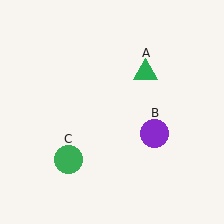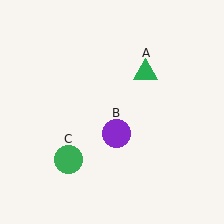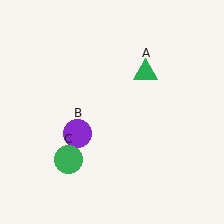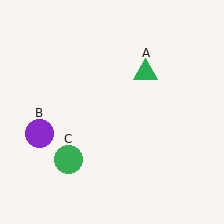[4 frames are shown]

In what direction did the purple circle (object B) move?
The purple circle (object B) moved left.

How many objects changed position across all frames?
1 object changed position: purple circle (object B).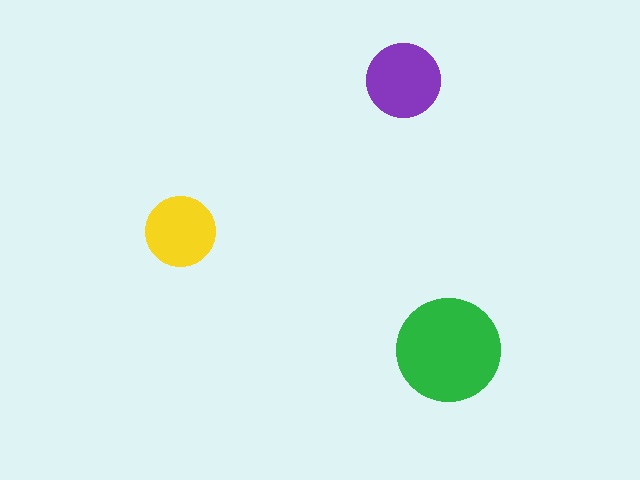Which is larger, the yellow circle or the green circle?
The green one.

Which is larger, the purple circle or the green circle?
The green one.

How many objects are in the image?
There are 3 objects in the image.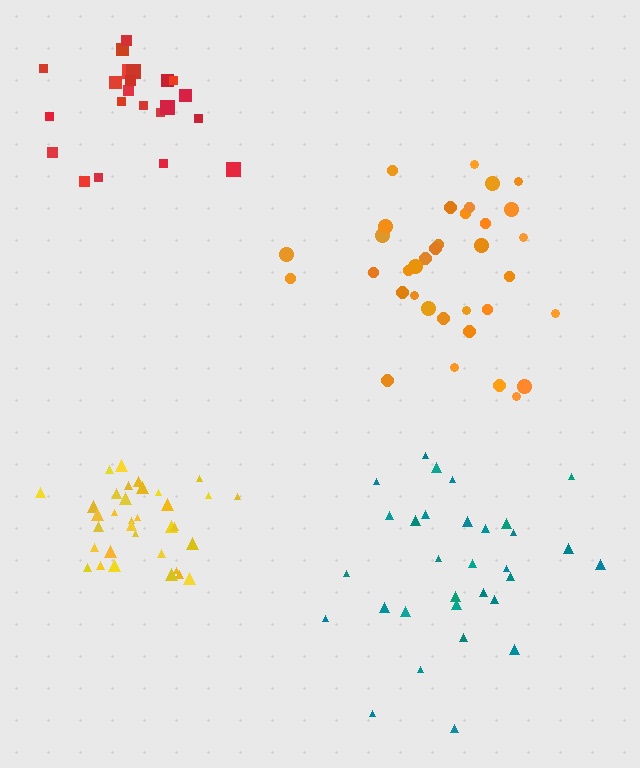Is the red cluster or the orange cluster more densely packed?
Red.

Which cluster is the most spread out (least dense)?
Teal.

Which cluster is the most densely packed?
Yellow.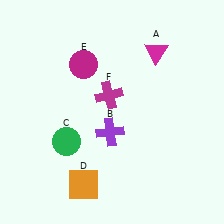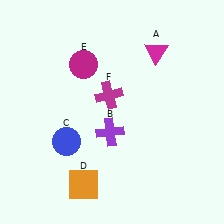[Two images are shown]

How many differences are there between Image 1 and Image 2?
There is 1 difference between the two images.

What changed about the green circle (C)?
In Image 1, C is green. In Image 2, it changed to blue.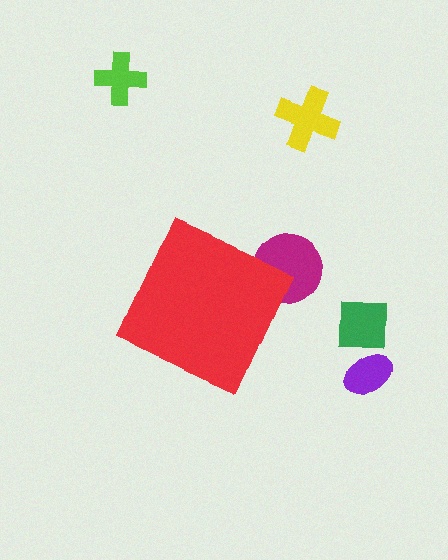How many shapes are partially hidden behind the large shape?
1 shape is partially hidden.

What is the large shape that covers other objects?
A red diamond.